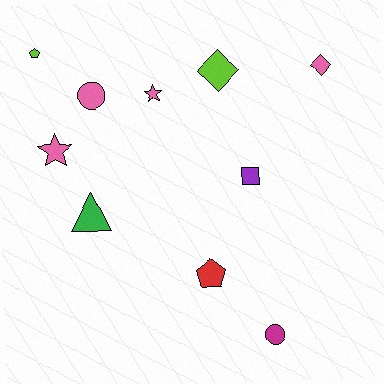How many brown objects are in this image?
There are no brown objects.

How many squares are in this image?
There is 1 square.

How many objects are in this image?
There are 10 objects.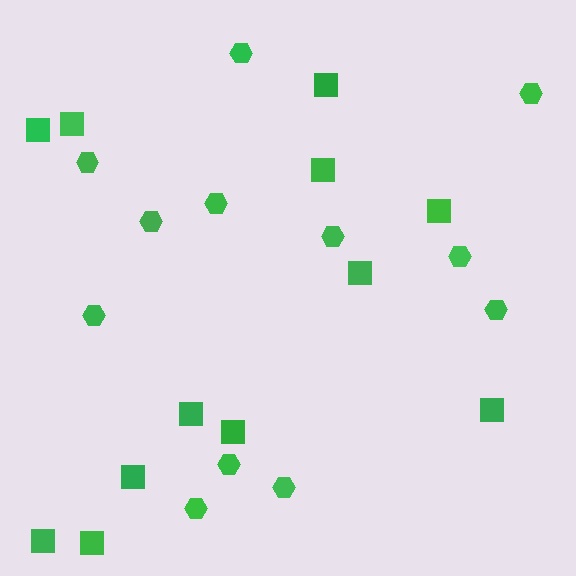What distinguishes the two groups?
There are 2 groups: one group of hexagons (12) and one group of squares (12).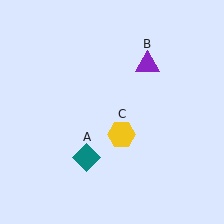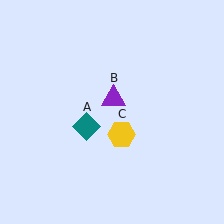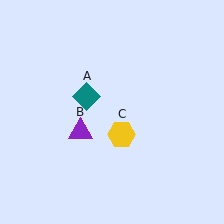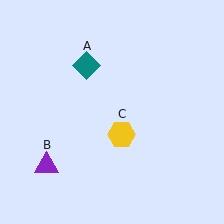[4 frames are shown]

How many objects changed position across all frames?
2 objects changed position: teal diamond (object A), purple triangle (object B).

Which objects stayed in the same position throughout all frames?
Yellow hexagon (object C) remained stationary.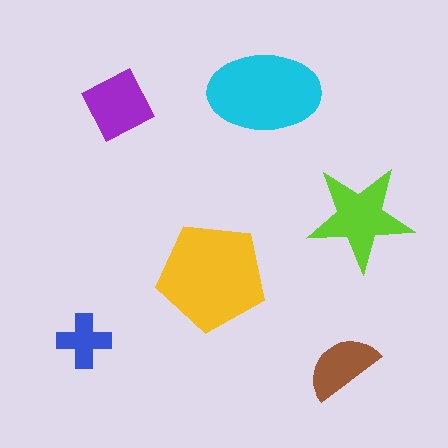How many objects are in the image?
There are 6 objects in the image.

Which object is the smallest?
The blue cross.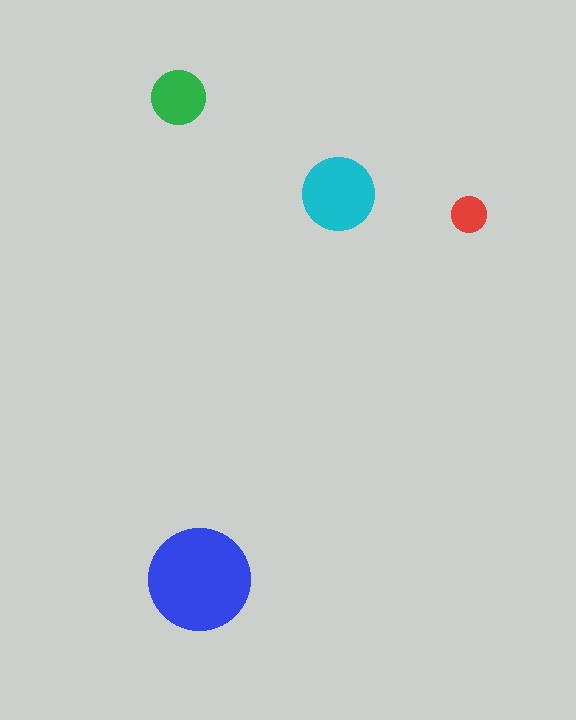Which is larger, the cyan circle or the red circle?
The cyan one.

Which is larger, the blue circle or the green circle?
The blue one.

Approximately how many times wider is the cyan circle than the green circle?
About 1.5 times wider.